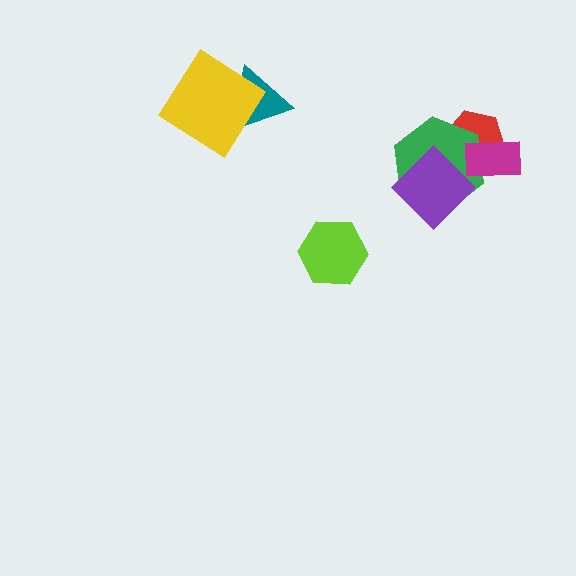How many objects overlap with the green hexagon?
3 objects overlap with the green hexagon.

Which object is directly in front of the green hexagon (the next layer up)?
The purple diamond is directly in front of the green hexagon.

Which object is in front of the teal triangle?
The yellow diamond is in front of the teal triangle.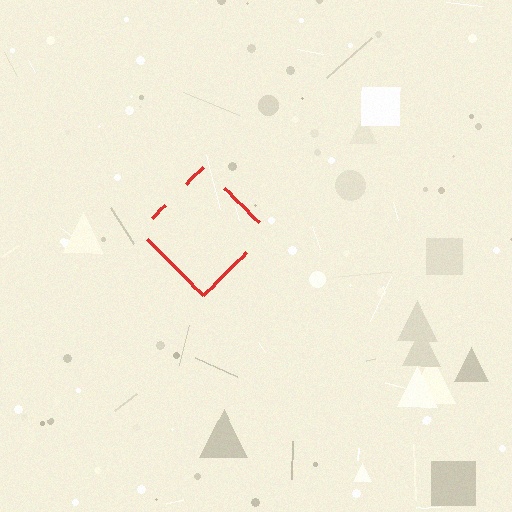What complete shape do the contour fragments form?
The contour fragments form a diamond.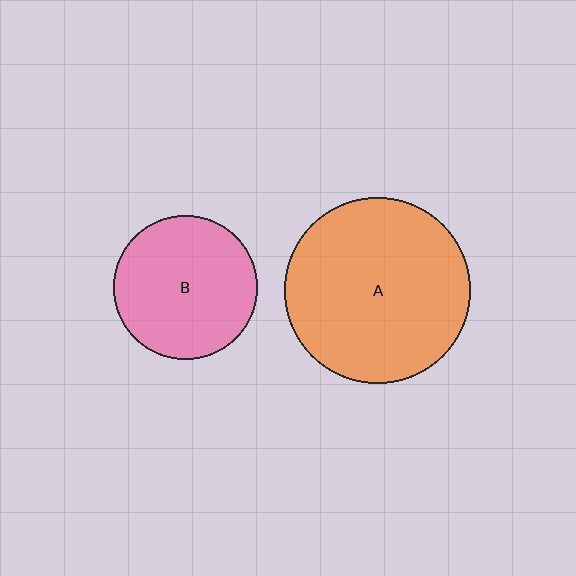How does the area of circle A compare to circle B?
Approximately 1.7 times.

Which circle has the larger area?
Circle A (orange).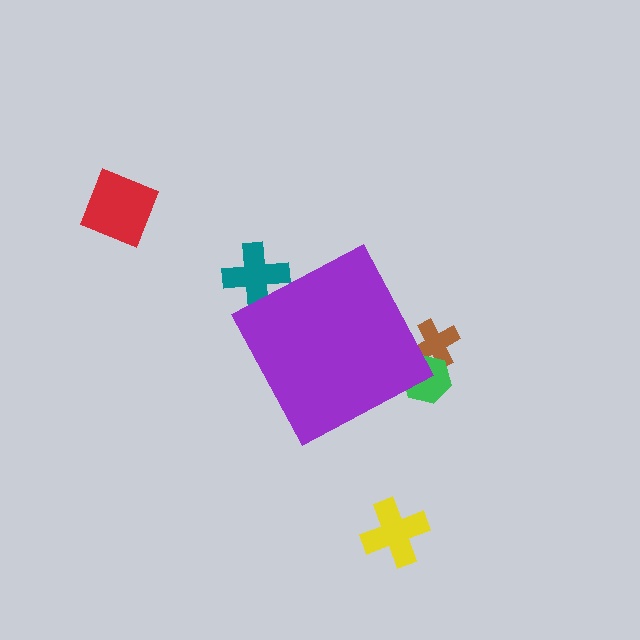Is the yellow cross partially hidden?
No, the yellow cross is fully visible.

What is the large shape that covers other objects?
A purple diamond.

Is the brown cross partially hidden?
Yes, the brown cross is partially hidden behind the purple diamond.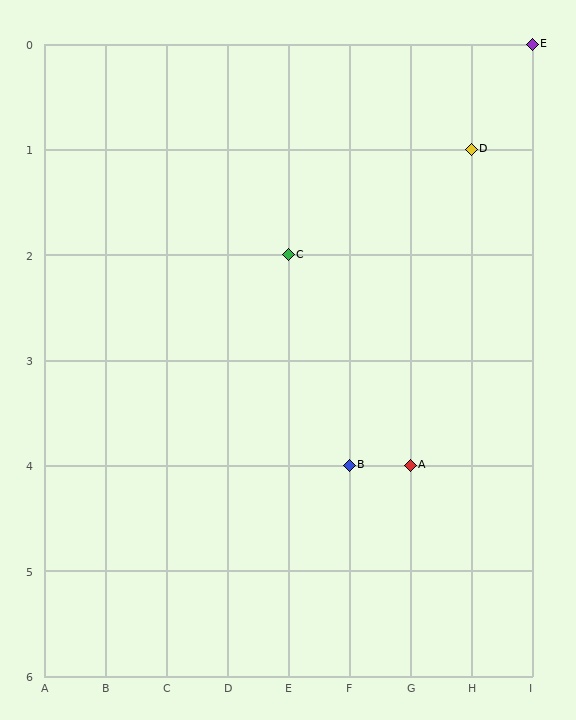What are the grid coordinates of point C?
Point C is at grid coordinates (E, 2).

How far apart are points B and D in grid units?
Points B and D are 2 columns and 3 rows apart (about 3.6 grid units diagonally).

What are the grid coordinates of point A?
Point A is at grid coordinates (G, 4).